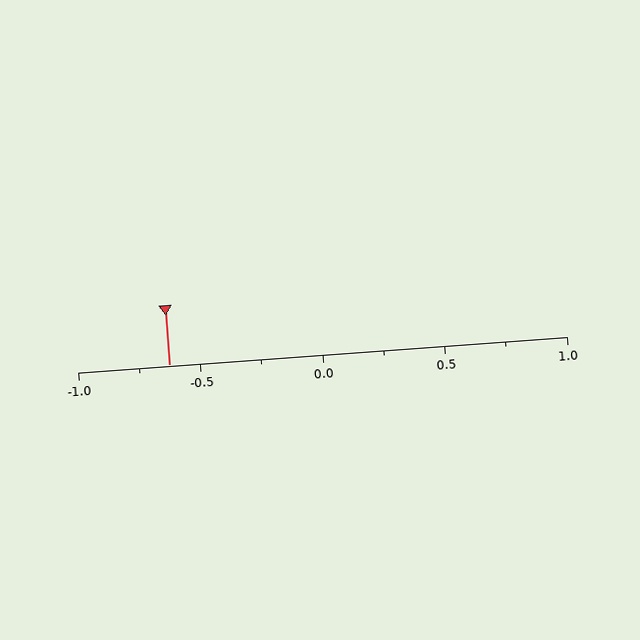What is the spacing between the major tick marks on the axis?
The major ticks are spaced 0.5 apart.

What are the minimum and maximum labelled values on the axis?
The axis runs from -1.0 to 1.0.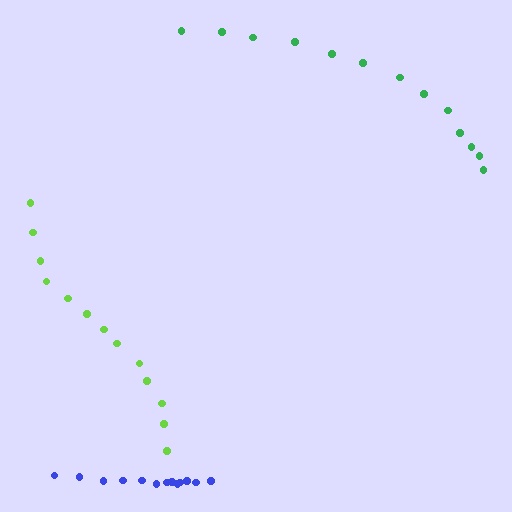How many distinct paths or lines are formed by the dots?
There are 3 distinct paths.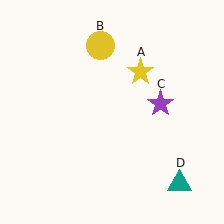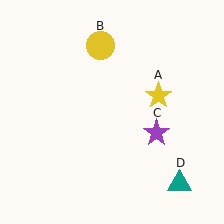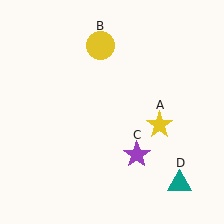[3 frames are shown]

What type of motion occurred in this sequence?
The yellow star (object A), purple star (object C) rotated clockwise around the center of the scene.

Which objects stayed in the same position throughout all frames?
Yellow circle (object B) and teal triangle (object D) remained stationary.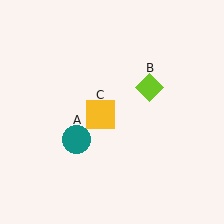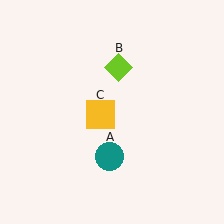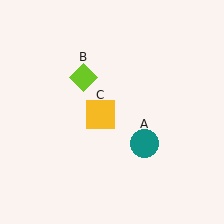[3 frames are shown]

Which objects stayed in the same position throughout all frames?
Yellow square (object C) remained stationary.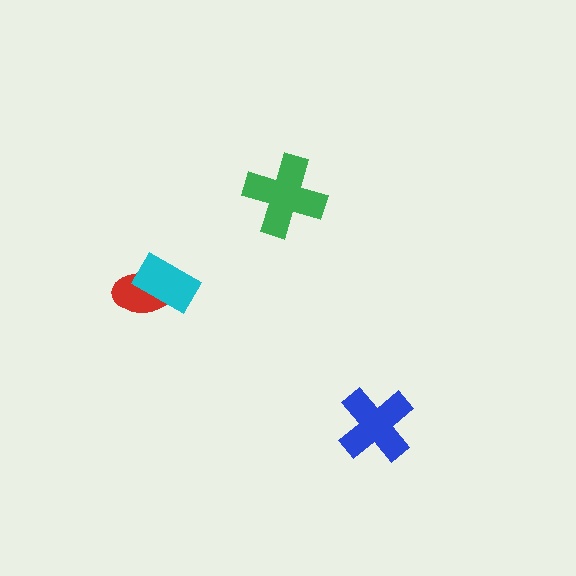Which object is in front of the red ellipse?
The cyan rectangle is in front of the red ellipse.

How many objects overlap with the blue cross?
0 objects overlap with the blue cross.